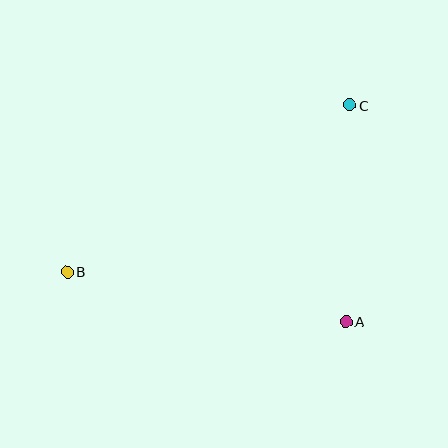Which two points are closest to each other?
Points A and C are closest to each other.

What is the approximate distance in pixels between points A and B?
The distance between A and B is approximately 283 pixels.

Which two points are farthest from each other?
Points B and C are farthest from each other.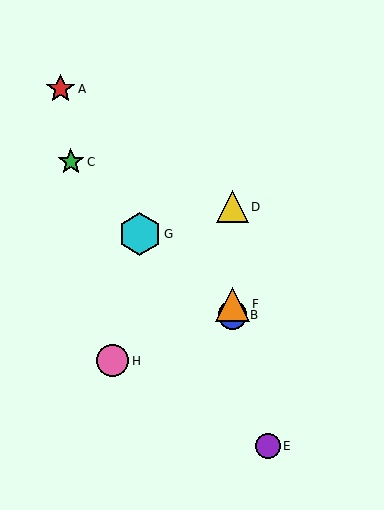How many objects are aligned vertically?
3 objects (B, D, F) are aligned vertically.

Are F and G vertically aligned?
No, F is at x≈232 and G is at x≈140.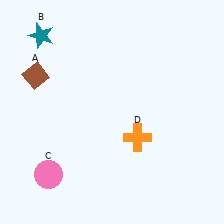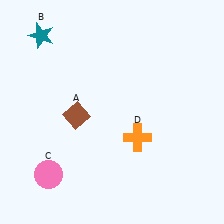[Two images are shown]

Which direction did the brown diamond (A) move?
The brown diamond (A) moved right.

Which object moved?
The brown diamond (A) moved right.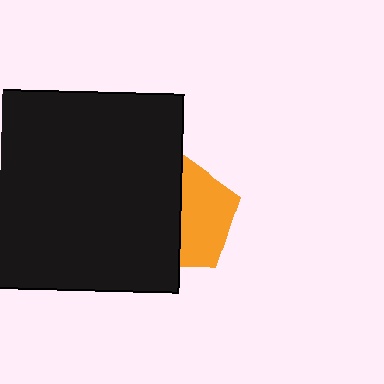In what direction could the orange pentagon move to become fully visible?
The orange pentagon could move right. That would shift it out from behind the black square entirely.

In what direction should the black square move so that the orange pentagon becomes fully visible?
The black square should move left. That is the shortest direction to clear the overlap and leave the orange pentagon fully visible.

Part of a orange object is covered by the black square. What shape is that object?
It is a pentagon.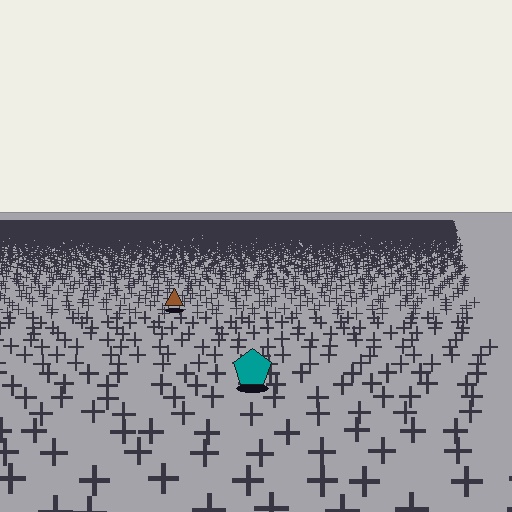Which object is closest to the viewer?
The teal pentagon is closest. The texture marks near it are larger and more spread out.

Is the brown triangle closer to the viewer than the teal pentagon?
No. The teal pentagon is closer — you can tell from the texture gradient: the ground texture is coarser near it.